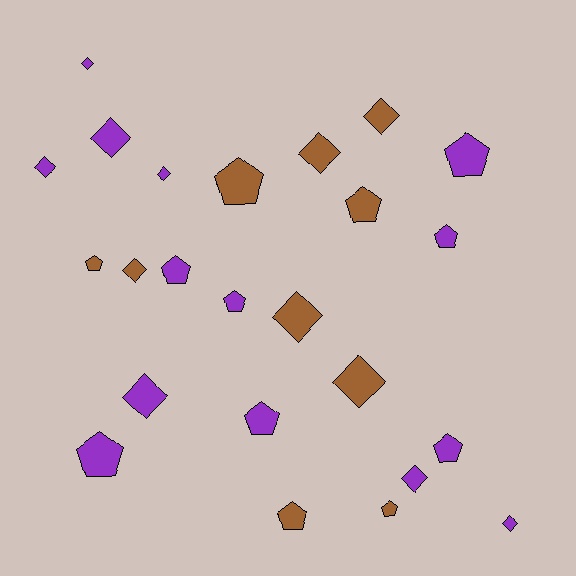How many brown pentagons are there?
There are 5 brown pentagons.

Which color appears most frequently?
Purple, with 14 objects.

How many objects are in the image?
There are 24 objects.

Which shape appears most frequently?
Diamond, with 12 objects.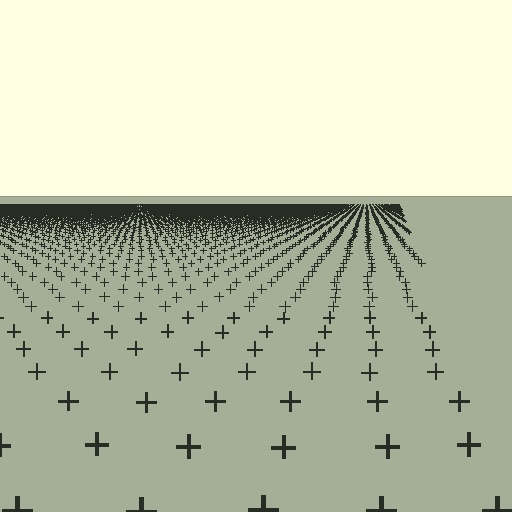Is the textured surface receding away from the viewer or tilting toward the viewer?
The surface is receding away from the viewer. Texture elements get smaller and denser toward the top.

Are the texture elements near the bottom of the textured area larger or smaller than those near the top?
Larger. Near the bottom, elements are closer to the viewer and appear at a bigger on-screen size.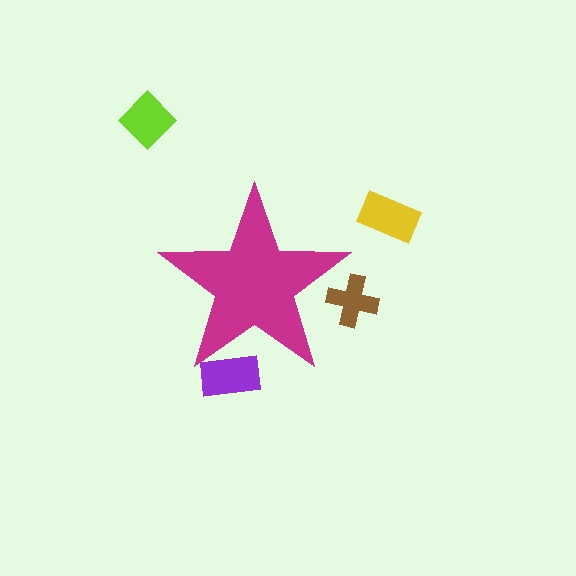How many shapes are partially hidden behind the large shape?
2 shapes are partially hidden.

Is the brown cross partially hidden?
Yes, the brown cross is partially hidden behind the magenta star.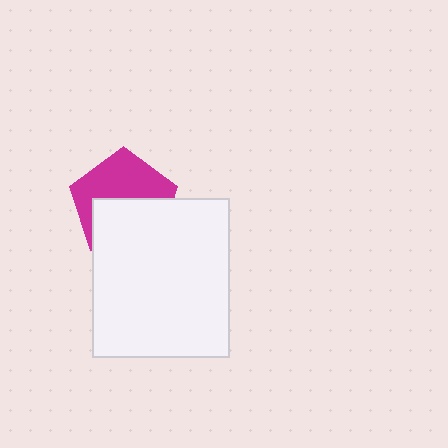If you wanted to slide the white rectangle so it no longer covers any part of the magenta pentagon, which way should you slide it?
Slide it down — that is the most direct way to separate the two shapes.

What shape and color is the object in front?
The object in front is a white rectangle.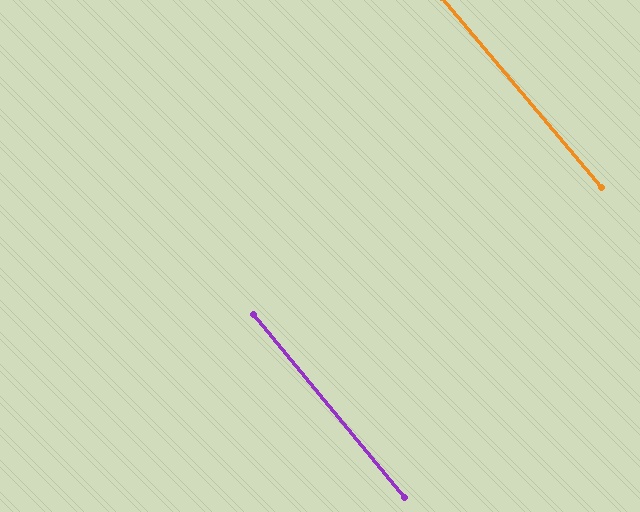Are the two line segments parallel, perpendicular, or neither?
Parallel — their directions differ by only 0.5°.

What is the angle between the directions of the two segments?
Approximately 0 degrees.